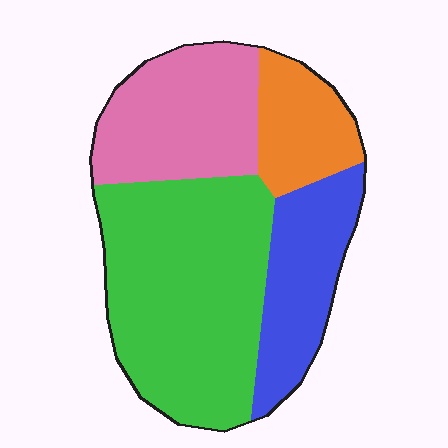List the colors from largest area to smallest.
From largest to smallest: green, pink, blue, orange.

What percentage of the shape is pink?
Pink covers around 25% of the shape.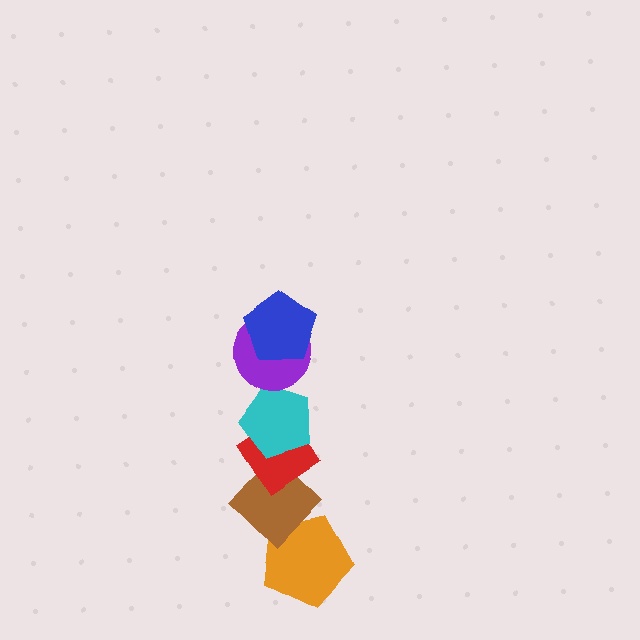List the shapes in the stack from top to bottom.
From top to bottom: the blue pentagon, the purple circle, the cyan pentagon, the red diamond, the brown diamond, the orange pentagon.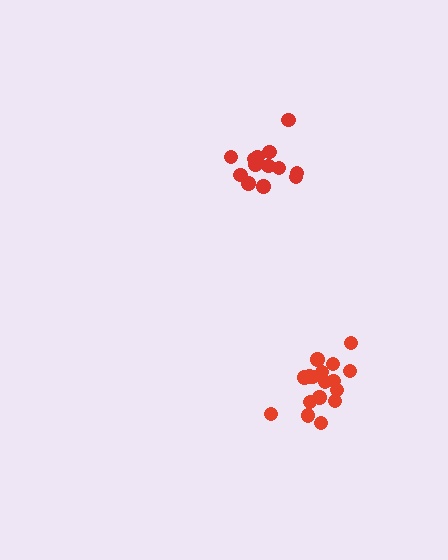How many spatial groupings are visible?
There are 2 spatial groupings.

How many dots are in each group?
Group 1: 17 dots, Group 2: 13 dots (30 total).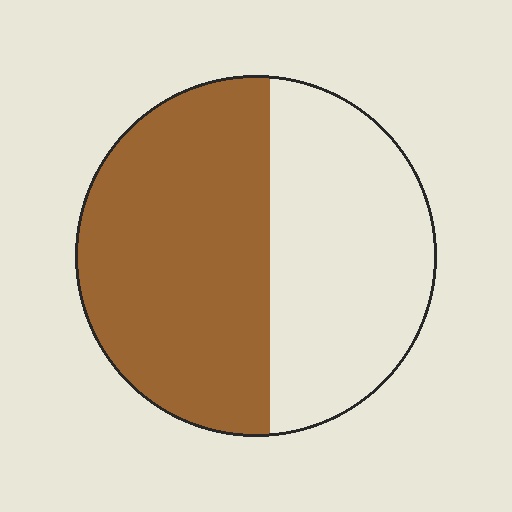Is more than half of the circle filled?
Yes.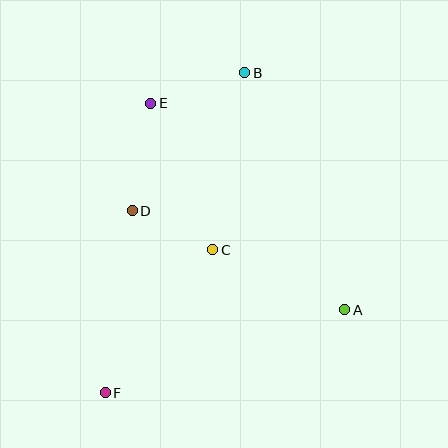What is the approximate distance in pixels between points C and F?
The distance between C and F is approximately 179 pixels.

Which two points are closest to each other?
Points C and D are closest to each other.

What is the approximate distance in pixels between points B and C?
The distance between B and C is approximately 180 pixels.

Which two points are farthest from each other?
Points B and F are farthest from each other.